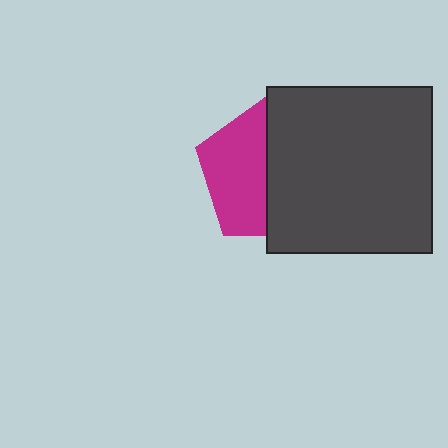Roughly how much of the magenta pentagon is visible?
About half of it is visible (roughly 46%).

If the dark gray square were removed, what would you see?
You would see the complete magenta pentagon.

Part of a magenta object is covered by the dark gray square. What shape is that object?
It is a pentagon.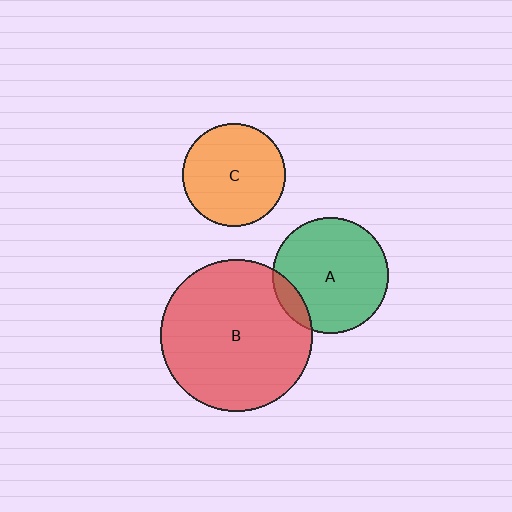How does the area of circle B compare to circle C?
Approximately 2.2 times.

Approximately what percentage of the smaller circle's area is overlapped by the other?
Approximately 10%.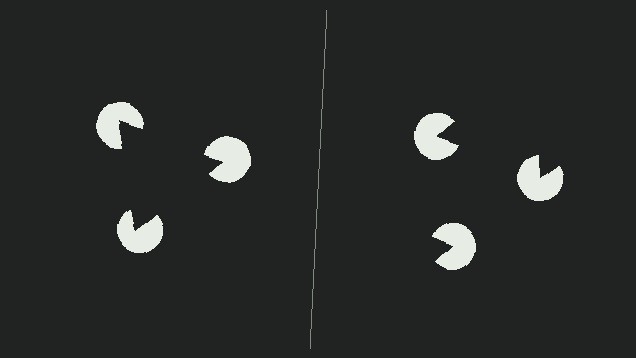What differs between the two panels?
The pac-man discs are positioned identically on both sides; only the wedge orientations differ. On the left they align to a triangle; on the right they are misaligned.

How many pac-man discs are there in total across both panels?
6 — 3 on each side.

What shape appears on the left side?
An illusory triangle.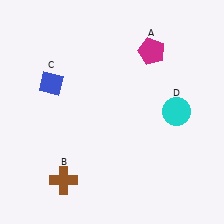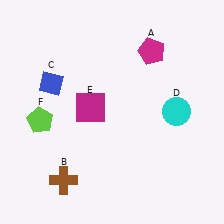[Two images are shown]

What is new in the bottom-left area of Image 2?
A lime pentagon (F) was added in the bottom-left area of Image 2.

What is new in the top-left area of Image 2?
A magenta square (E) was added in the top-left area of Image 2.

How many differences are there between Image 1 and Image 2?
There are 2 differences between the two images.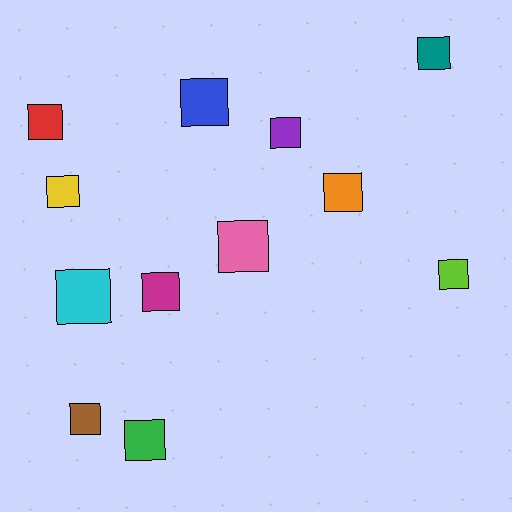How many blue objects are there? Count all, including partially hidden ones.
There is 1 blue object.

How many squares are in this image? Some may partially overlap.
There are 12 squares.